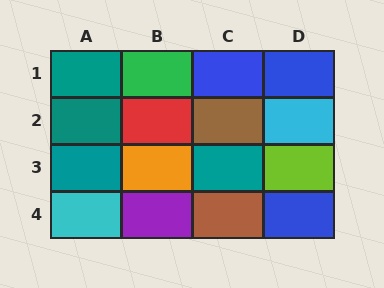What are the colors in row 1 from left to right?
Teal, green, blue, blue.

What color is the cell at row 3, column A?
Teal.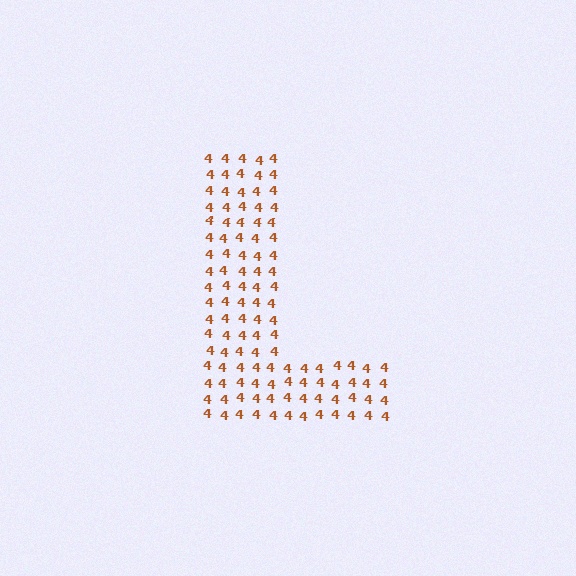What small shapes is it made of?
It is made of small digit 4's.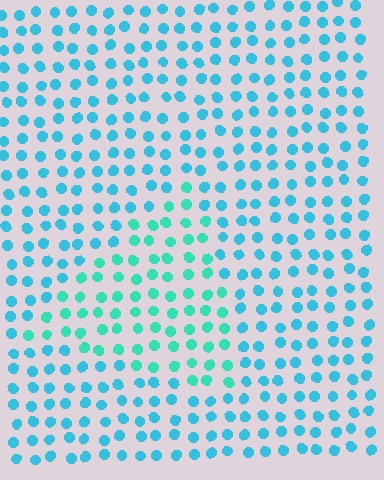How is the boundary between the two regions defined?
The boundary is defined purely by a slight shift in hue (about 26 degrees). Spacing, size, and orientation are identical on both sides.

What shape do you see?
I see a triangle.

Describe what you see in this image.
The image is filled with small cyan elements in a uniform arrangement. A triangle-shaped region is visible where the elements are tinted to a slightly different hue, forming a subtle color boundary.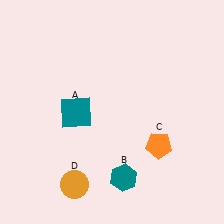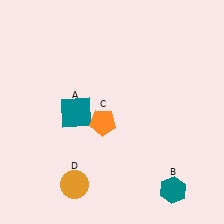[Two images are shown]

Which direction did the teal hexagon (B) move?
The teal hexagon (B) moved right.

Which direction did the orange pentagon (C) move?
The orange pentagon (C) moved left.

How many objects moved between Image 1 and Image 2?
2 objects moved between the two images.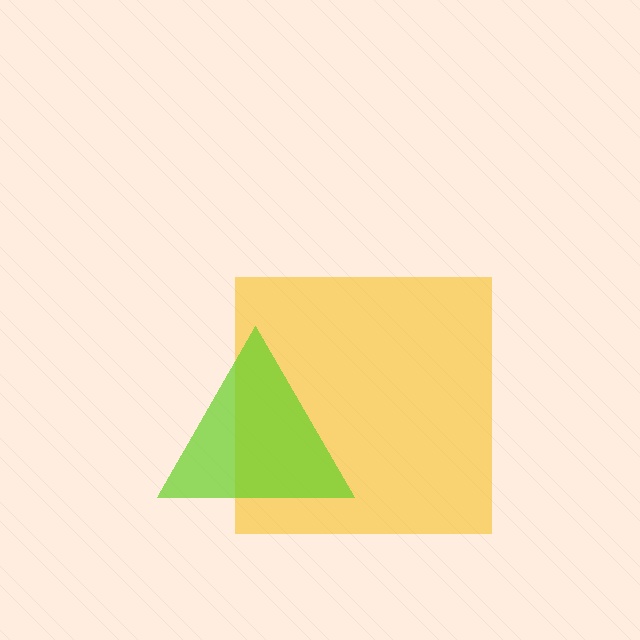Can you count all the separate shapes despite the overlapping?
Yes, there are 2 separate shapes.